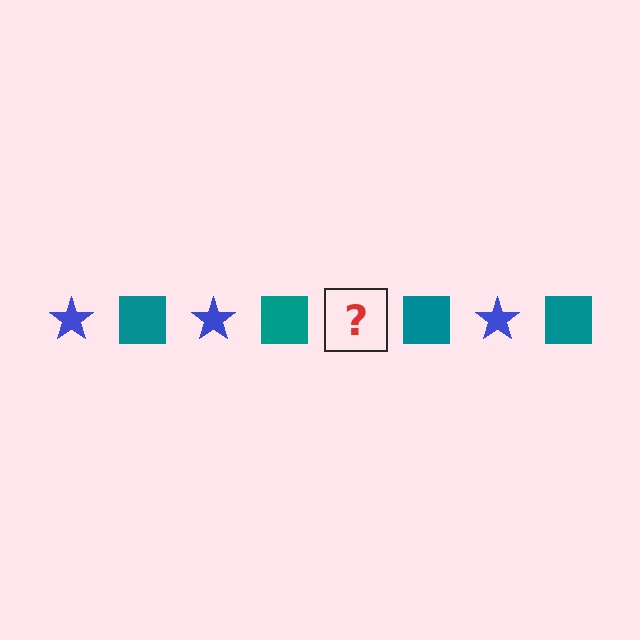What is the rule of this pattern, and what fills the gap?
The rule is that the pattern alternates between blue star and teal square. The gap should be filled with a blue star.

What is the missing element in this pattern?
The missing element is a blue star.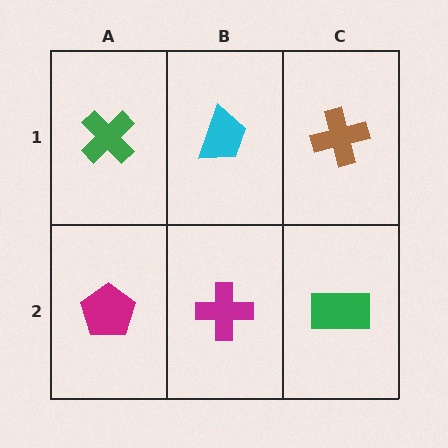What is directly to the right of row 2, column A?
A magenta cross.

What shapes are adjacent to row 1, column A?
A magenta pentagon (row 2, column A), a cyan trapezoid (row 1, column B).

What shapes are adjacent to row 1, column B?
A magenta cross (row 2, column B), a green cross (row 1, column A), a brown cross (row 1, column C).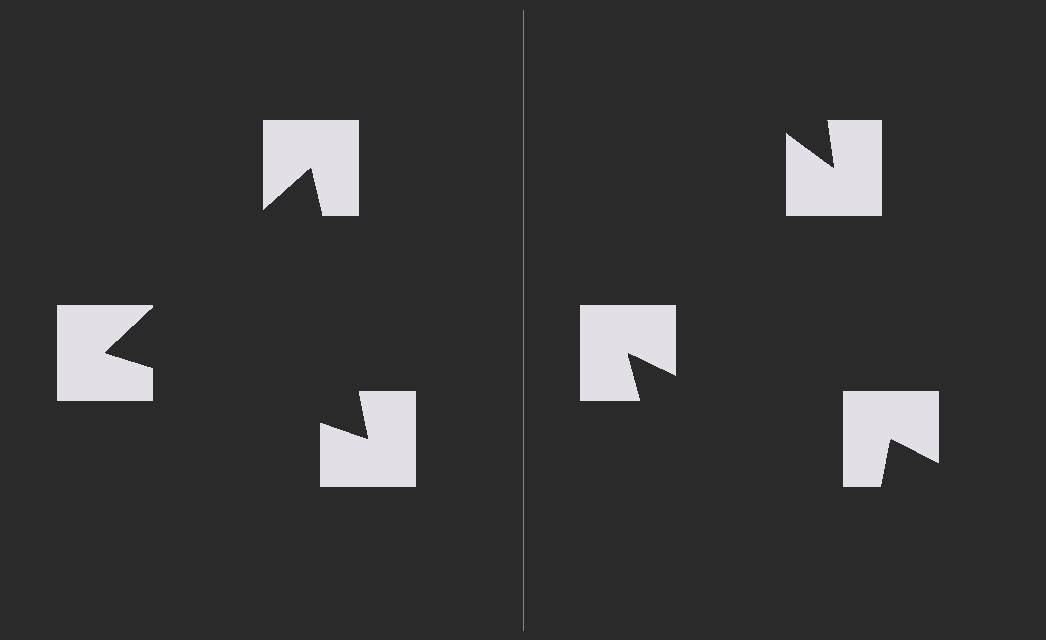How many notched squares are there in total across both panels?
6 — 3 on each side.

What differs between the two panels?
The notched squares are positioned identically on both sides; only the wedge orientations differ. On the left they align to a triangle; on the right they are misaligned.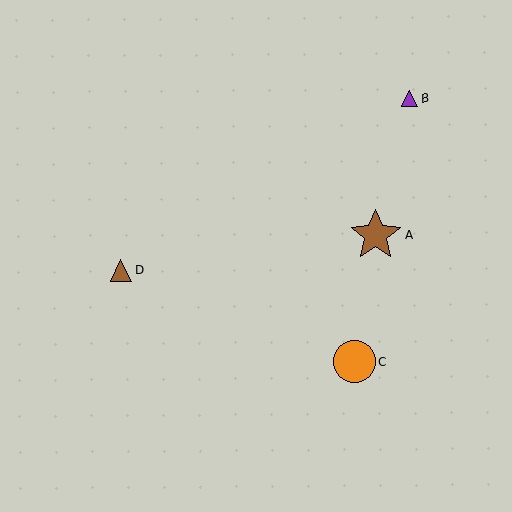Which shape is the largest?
The brown star (labeled A) is the largest.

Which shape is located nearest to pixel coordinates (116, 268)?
The brown triangle (labeled D) at (121, 271) is nearest to that location.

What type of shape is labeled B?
Shape B is a purple triangle.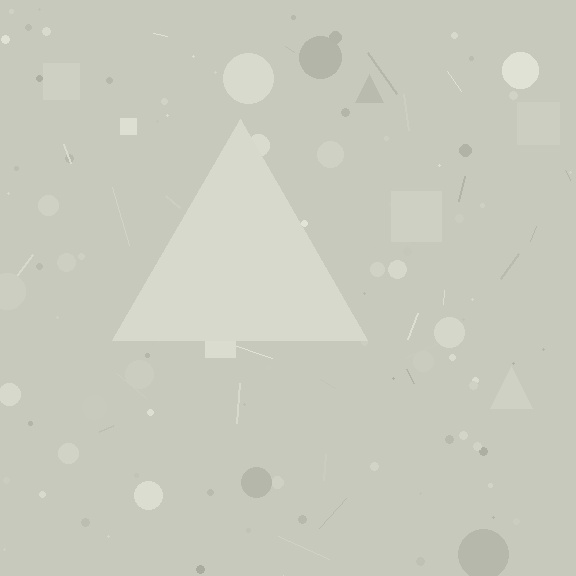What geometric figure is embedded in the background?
A triangle is embedded in the background.